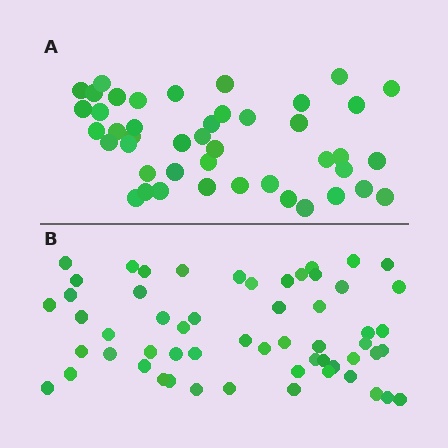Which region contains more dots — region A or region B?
Region B (the bottom region) has more dots.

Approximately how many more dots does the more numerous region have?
Region B has approximately 15 more dots than region A.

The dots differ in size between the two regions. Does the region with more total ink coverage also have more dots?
No. Region A has more total ink coverage because its dots are larger, but region B actually contains more individual dots. Total area can be misleading — the number of items is what matters here.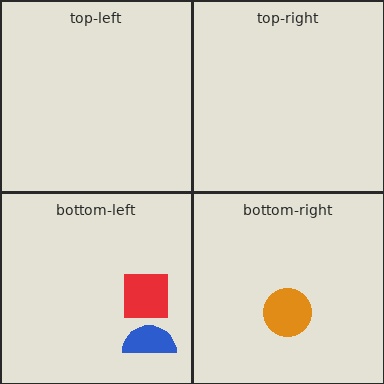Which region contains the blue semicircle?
The bottom-left region.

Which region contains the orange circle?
The bottom-right region.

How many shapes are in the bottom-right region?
1.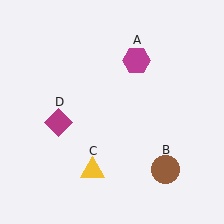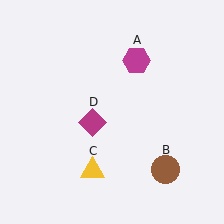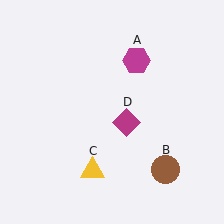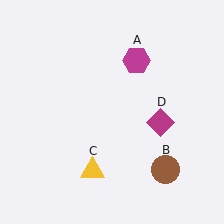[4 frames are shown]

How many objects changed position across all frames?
1 object changed position: magenta diamond (object D).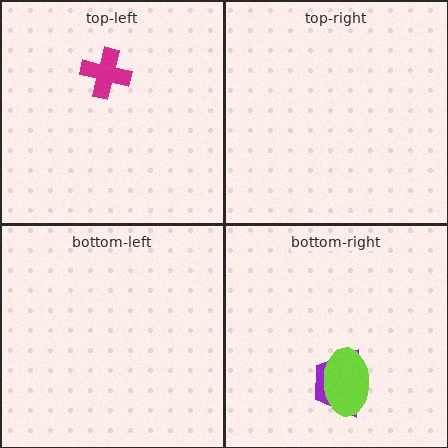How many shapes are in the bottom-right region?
2.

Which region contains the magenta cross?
The top-left region.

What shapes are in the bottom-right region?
The purple trapezoid, the lime ellipse.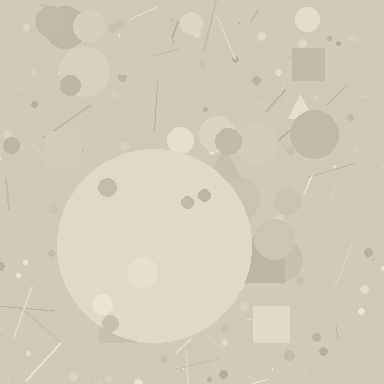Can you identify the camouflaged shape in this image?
The camouflaged shape is a circle.